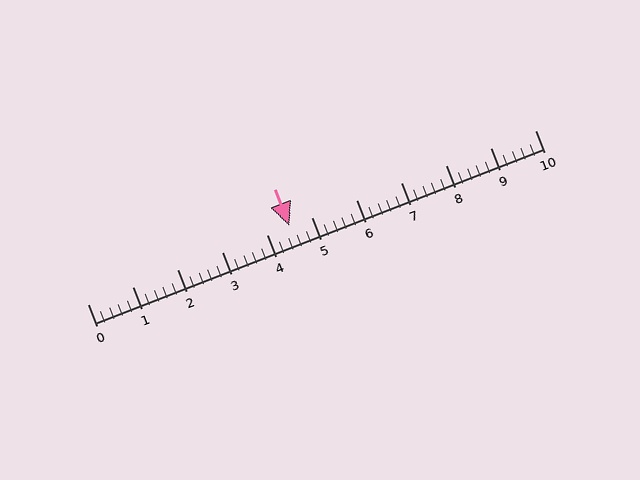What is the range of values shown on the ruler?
The ruler shows values from 0 to 10.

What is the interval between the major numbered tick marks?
The major tick marks are spaced 1 units apart.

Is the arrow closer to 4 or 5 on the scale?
The arrow is closer to 5.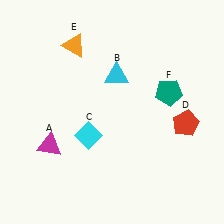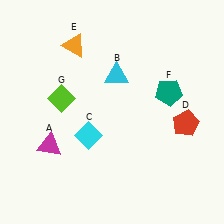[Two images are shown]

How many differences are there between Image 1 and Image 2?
There is 1 difference between the two images.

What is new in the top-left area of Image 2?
A lime diamond (G) was added in the top-left area of Image 2.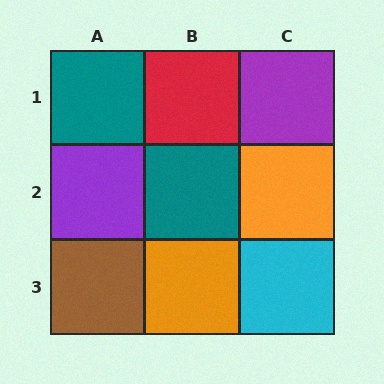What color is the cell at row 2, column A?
Purple.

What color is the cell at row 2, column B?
Teal.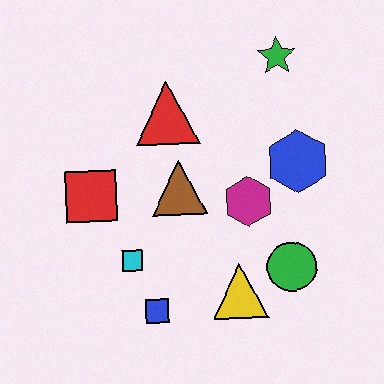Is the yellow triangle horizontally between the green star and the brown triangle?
Yes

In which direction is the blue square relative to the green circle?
The blue square is to the left of the green circle.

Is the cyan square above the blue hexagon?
No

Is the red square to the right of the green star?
No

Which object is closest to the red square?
The cyan square is closest to the red square.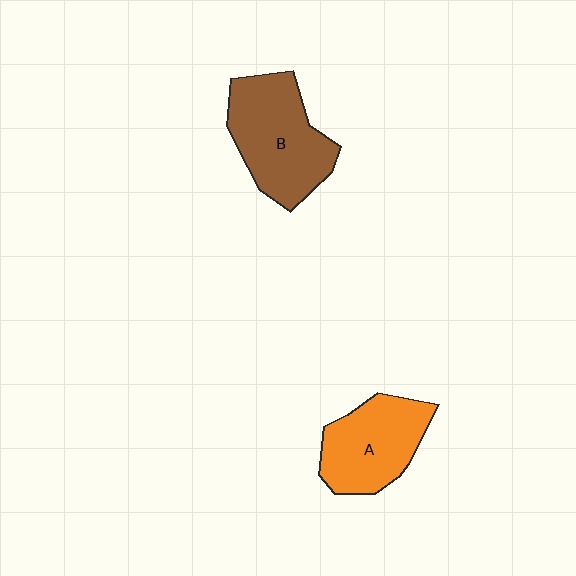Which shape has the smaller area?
Shape A (orange).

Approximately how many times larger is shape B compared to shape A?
Approximately 1.2 times.